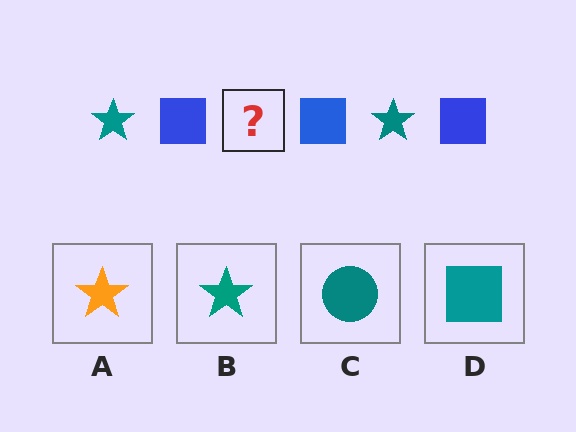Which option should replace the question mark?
Option B.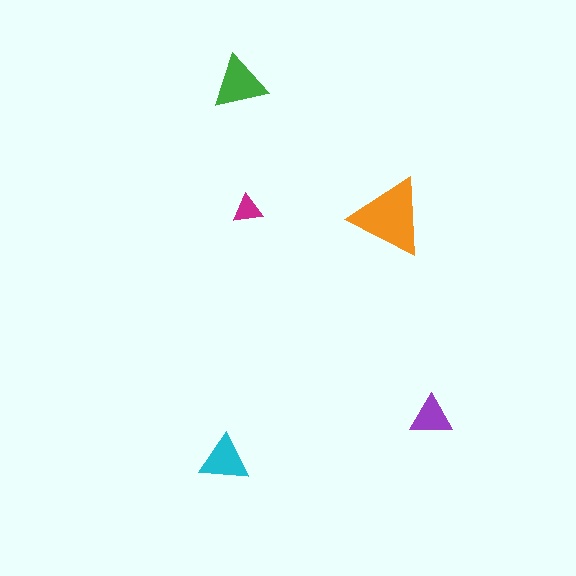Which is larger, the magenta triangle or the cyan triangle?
The cyan one.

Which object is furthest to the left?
The cyan triangle is leftmost.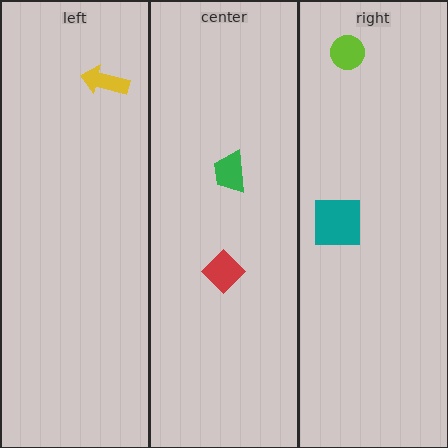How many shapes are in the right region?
2.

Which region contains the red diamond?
The center region.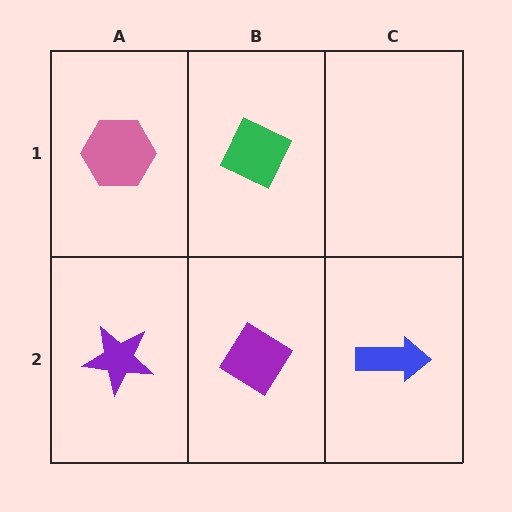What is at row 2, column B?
A purple diamond.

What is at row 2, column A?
A purple star.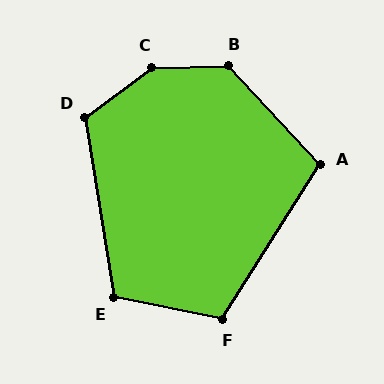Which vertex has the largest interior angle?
C, at approximately 144 degrees.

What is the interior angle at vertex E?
Approximately 111 degrees (obtuse).